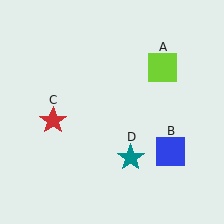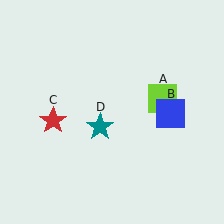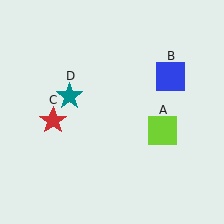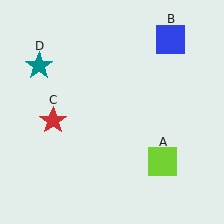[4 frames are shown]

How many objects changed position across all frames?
3 objects changed position: lime square (object A), blue square (object B), teal star (object D).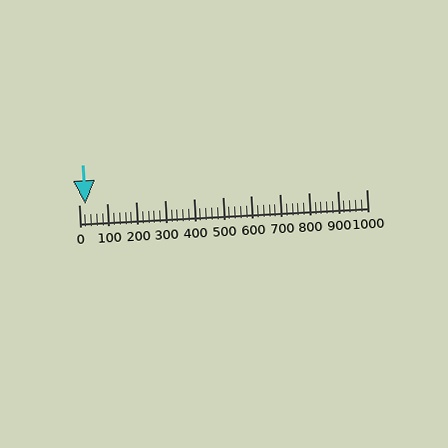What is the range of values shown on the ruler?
The ruler shows values from 0 to 1000.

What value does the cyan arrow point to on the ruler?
The cyan arrow points to approximately 23.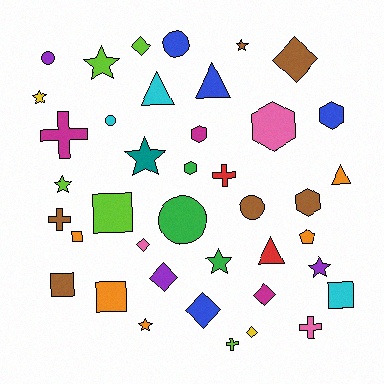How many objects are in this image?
There are 40 objects.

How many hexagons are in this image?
There are 5 hexagons.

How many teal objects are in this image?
There is 1 teal object.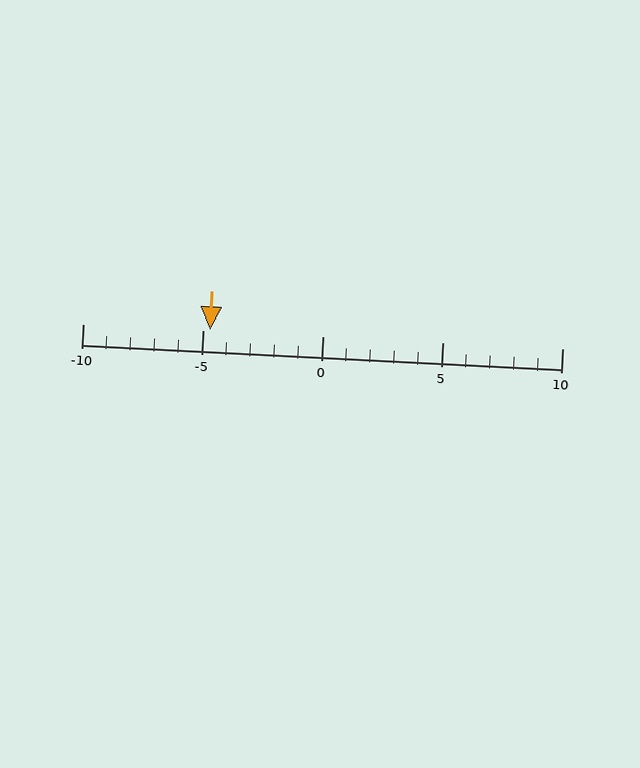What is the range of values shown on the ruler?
The ruler shows values from -10 to 10.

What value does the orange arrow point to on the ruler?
The orange arrow points to approximately -5.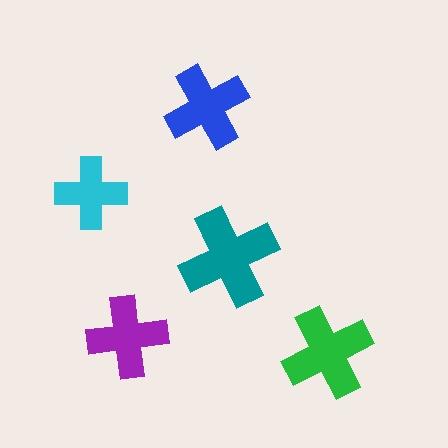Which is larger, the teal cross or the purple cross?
The teal one.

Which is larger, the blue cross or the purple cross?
The blue one.